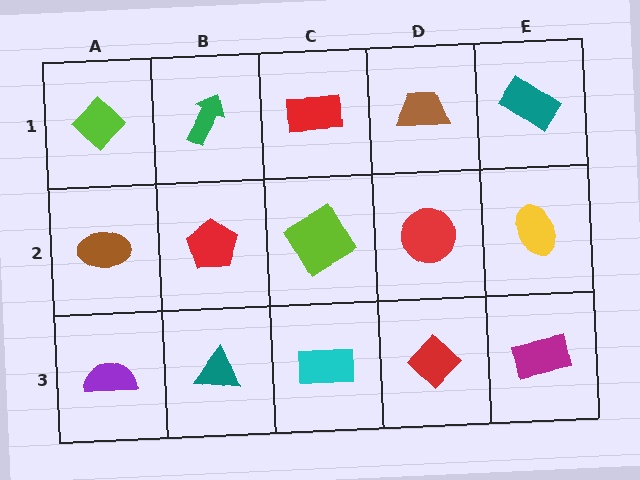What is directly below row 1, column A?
A brown ellipse.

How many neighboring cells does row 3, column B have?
3.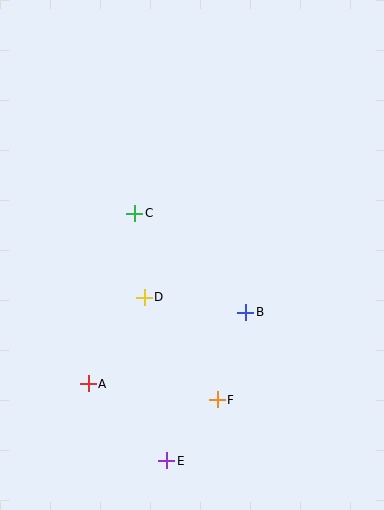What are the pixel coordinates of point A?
Point A is at (88, 384).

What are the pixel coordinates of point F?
Point F is at (217, 400).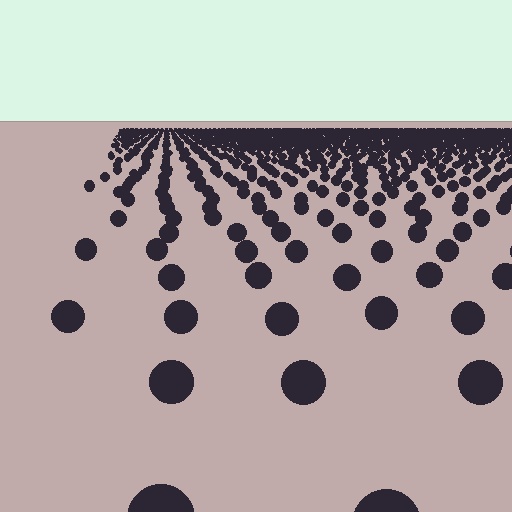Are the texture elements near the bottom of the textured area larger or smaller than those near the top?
Larger. Near the bottom, elements are closer to the viewer and appear at a bigger on-screen size.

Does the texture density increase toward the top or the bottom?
Density increases toward the top.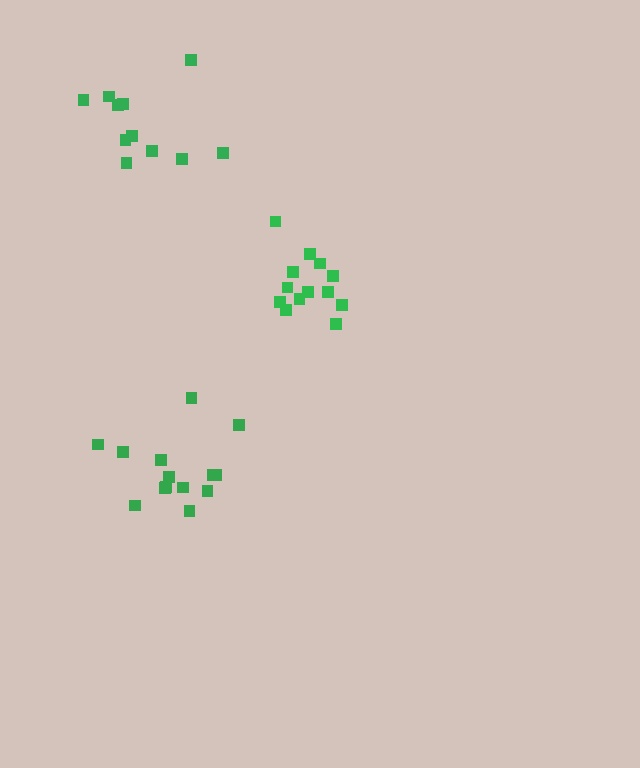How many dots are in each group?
Group 1: 14 dots, Group 2: 13 dots, Group 3: 11 dots (38 total).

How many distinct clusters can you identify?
There are 3 distinct clusters.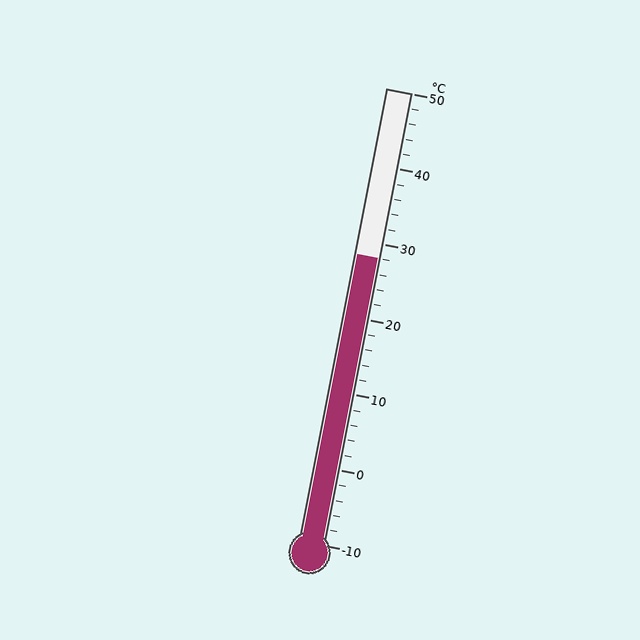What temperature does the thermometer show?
The thermometer shows approximately 28°C.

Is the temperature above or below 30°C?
The temperature is below 30°C.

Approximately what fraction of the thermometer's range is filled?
The thermometer is filled to approximately 65% of its range.